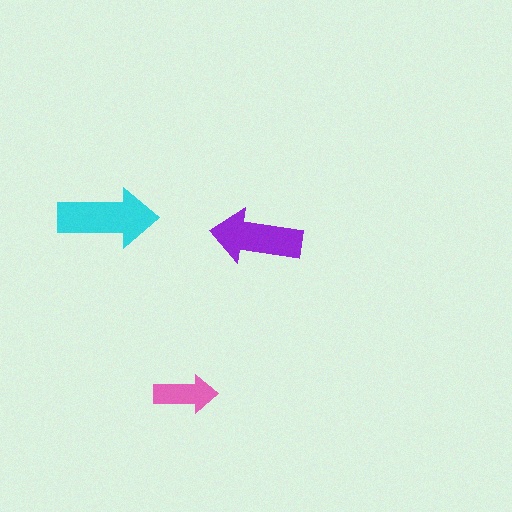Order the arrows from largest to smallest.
the cyan one, the purple one, the pink one.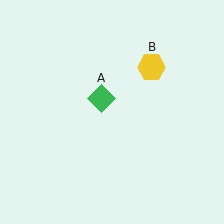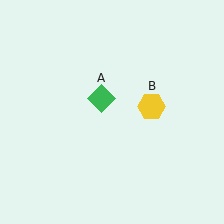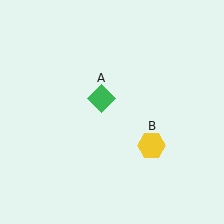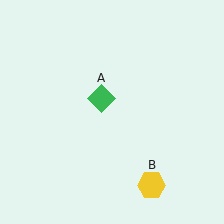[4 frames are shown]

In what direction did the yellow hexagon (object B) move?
The yellow hexagon (object B) moved down.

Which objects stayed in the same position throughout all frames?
Green diamond (object A) remained stationary.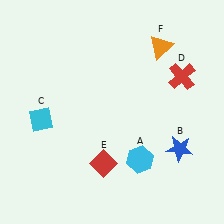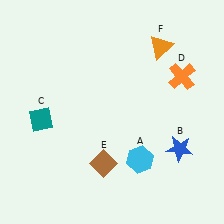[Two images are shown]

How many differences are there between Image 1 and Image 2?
There are 3 differences between the two images.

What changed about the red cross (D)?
In Image 1, D is red. In Image 2, it changed to orange.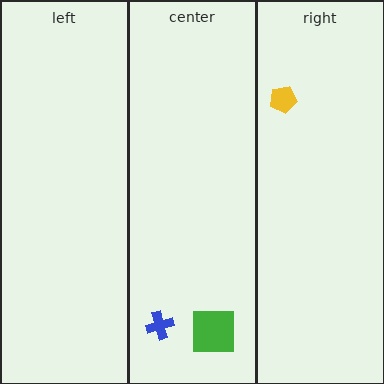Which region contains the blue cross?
The center region.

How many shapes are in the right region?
1.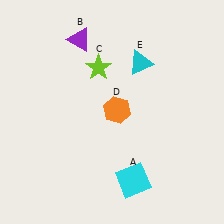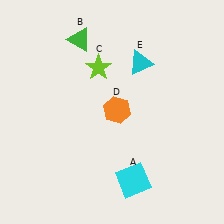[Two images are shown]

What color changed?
The triangle (B) changed from purple in Image 1 to green in Image 2.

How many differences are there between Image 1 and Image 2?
There is 1 difference between the two images.